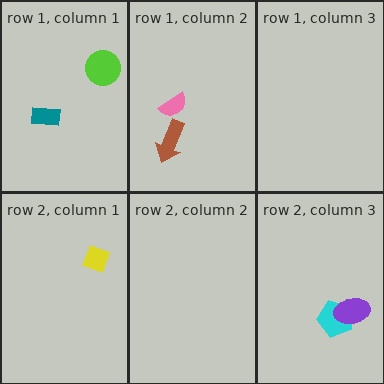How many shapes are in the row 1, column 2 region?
2.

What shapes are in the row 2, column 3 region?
The cyan pentagon, the purple ellipse.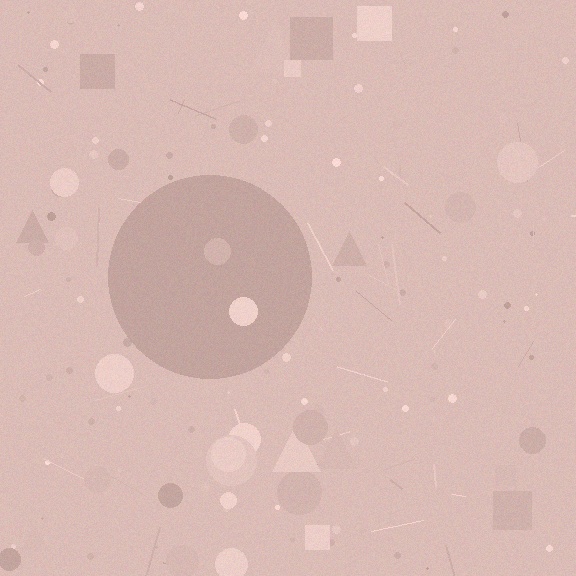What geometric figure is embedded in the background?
A circle is embedded in the background.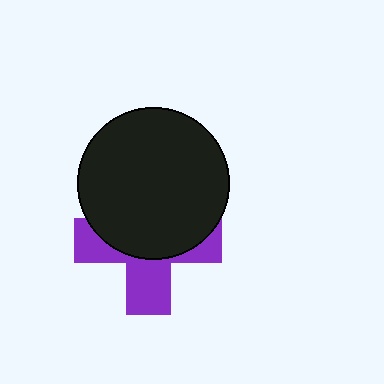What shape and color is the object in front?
The object in front is a black circle.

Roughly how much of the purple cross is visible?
A small part of it is visible (roughly 44%).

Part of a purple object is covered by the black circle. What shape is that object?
It is a cross.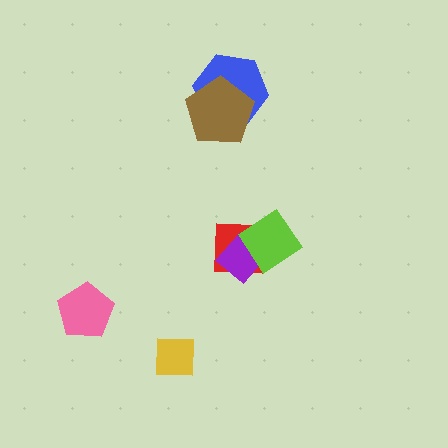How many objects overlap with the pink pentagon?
0 objects overlap with the pink pentagon.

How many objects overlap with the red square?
2 objects overlap with the red square.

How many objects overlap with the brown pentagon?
1 object overlaps with the brown pentagon.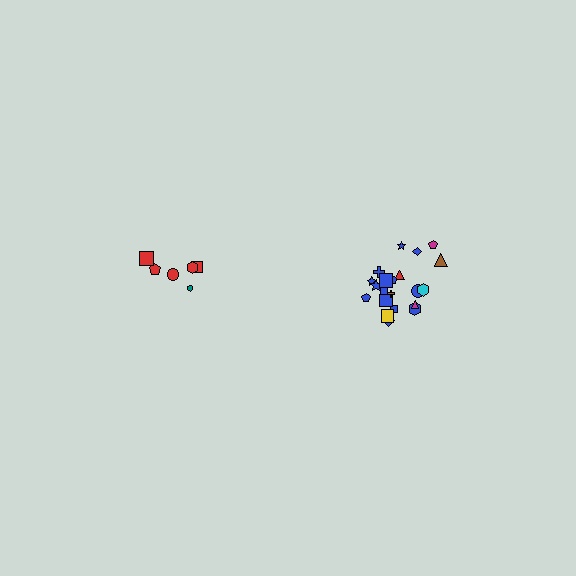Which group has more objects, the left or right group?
The right group.